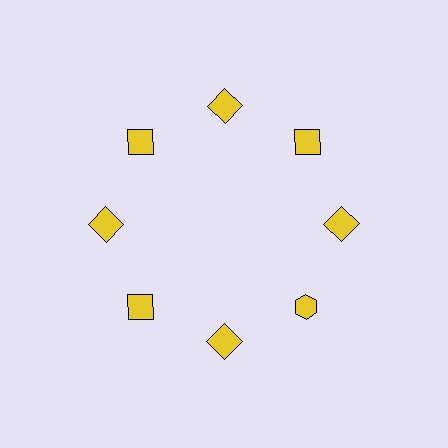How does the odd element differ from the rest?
It has a different shape: hexagon instead of square.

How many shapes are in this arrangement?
There are 8 shapes arranged in a ring pattern.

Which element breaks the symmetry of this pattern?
The yellow hexagon at roughly the 4 o'clock position breaks the symmetry. All other shapes are yellow squares.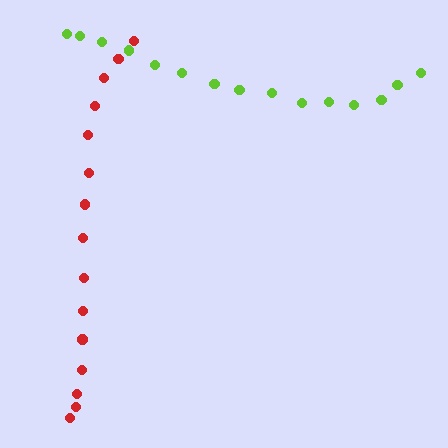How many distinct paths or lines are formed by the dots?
There are 2 distinct paths.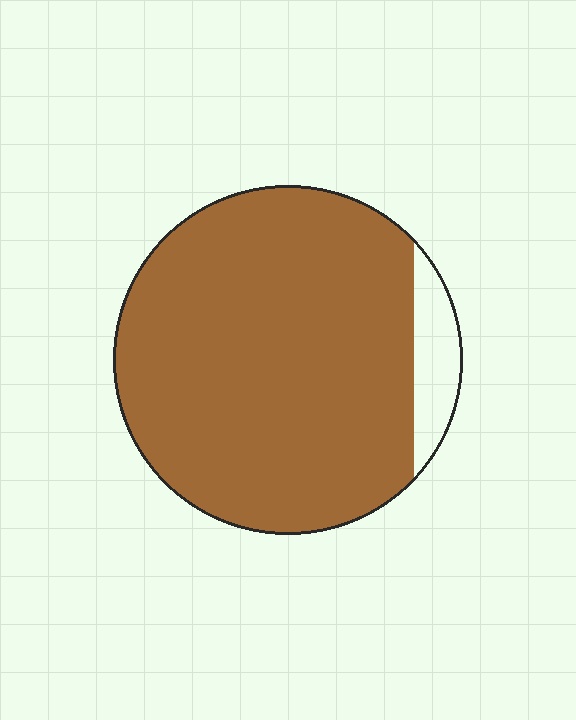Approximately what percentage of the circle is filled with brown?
Approximately 90%.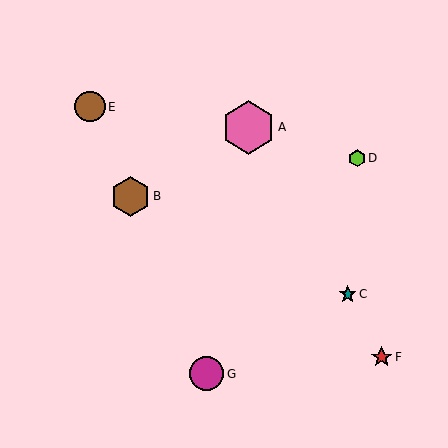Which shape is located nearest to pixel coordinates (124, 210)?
The brown hexagon (labeled B) at (131, 196) is nearest to that location.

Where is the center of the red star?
The center of the red star is at (382, 357).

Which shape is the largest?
The pink hexagon (labeled A) is the largest.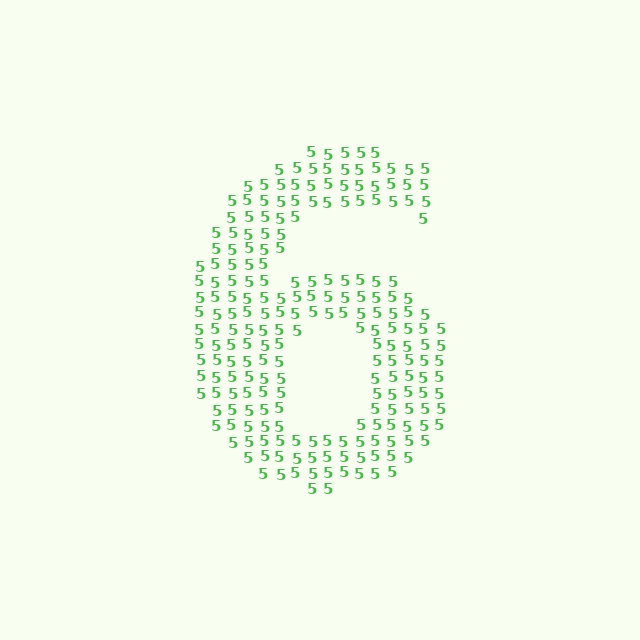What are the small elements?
The small elements are digit 5's.